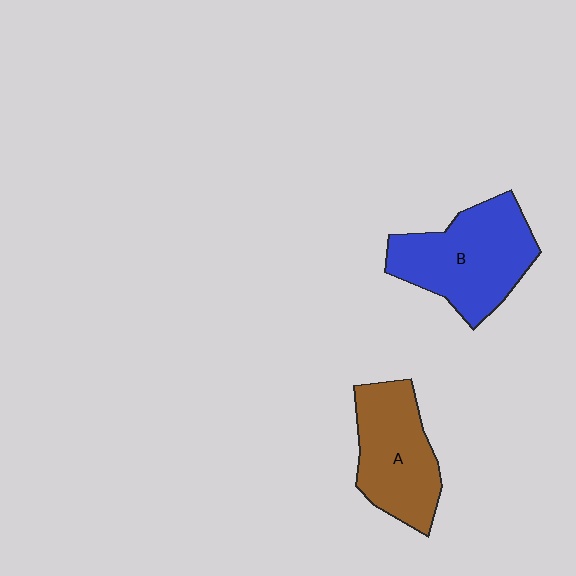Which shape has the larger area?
Shape B (blue).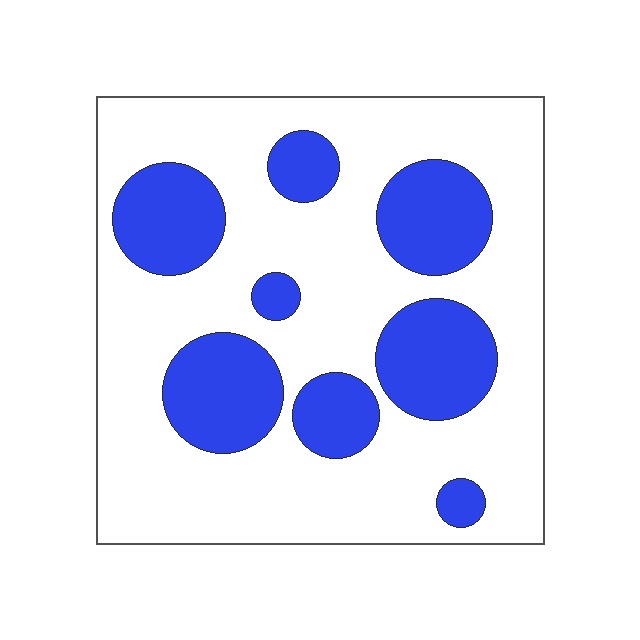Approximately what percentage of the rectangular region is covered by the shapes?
Approximately 30%.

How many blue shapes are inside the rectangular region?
8.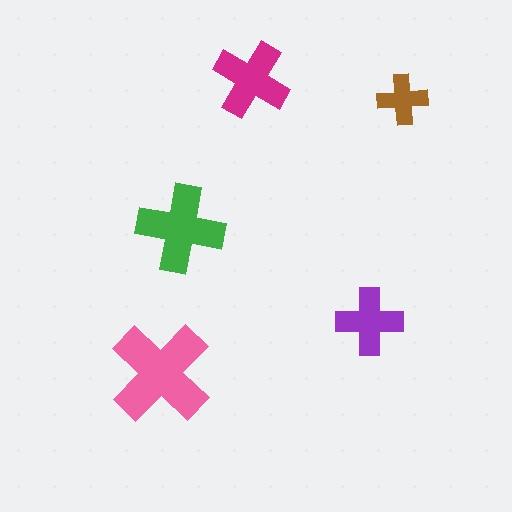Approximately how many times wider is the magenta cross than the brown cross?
About 1.5 times wider.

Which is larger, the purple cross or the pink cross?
The pink one.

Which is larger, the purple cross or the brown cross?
The purple one.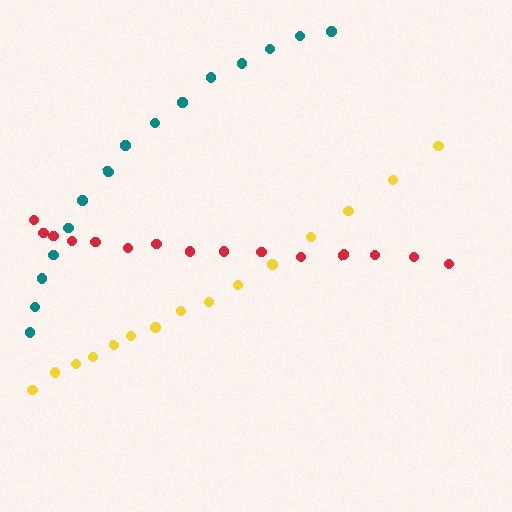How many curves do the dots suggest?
There are 3 distinct paths.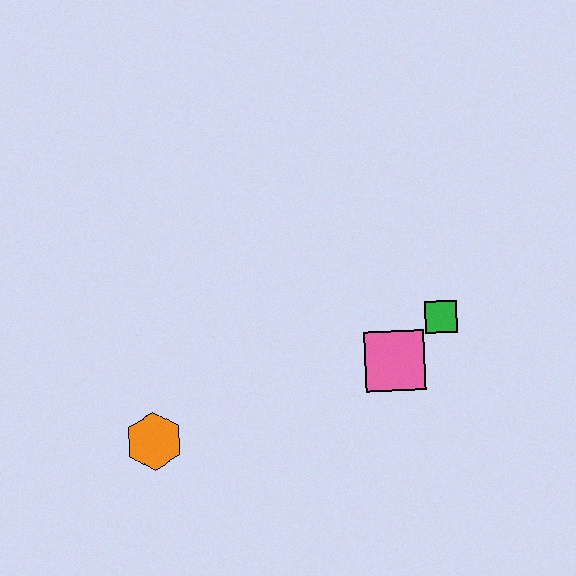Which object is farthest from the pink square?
The orange hexagon is farthest from the pink square.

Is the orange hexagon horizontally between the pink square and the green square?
No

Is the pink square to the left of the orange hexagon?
No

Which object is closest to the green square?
The pink square is closest to the green square.